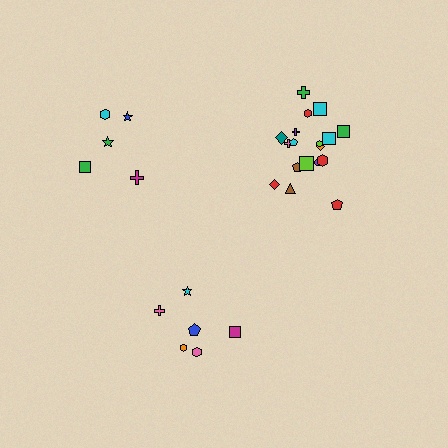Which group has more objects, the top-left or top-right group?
The top-right group.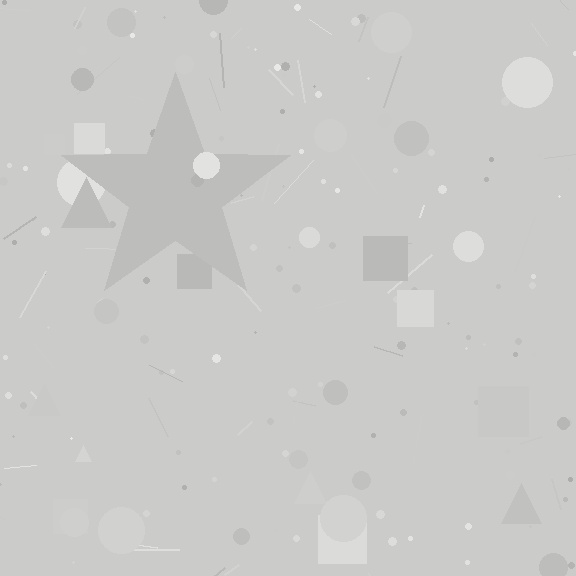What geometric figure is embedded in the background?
A star is embedded in the background.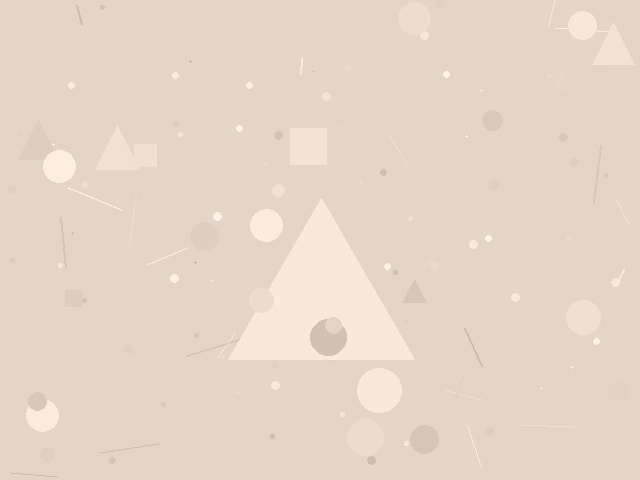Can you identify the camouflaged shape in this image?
The camouflaged shape is a triangle.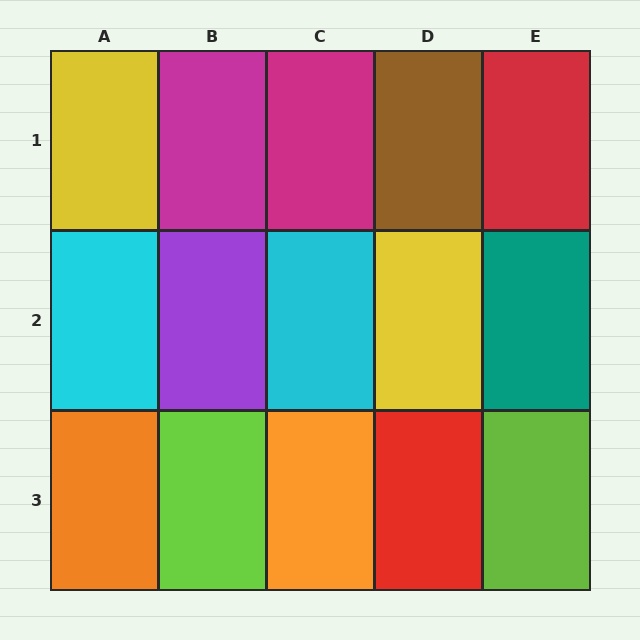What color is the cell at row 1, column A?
Yellow.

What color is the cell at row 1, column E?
Red.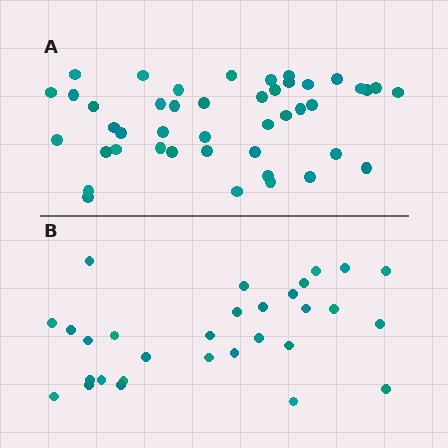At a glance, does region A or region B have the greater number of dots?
Region A (the top region) has more dots.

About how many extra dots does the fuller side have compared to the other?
Region A has approximately 15 more dots than region B.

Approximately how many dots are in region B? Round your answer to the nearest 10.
About 30 dots.